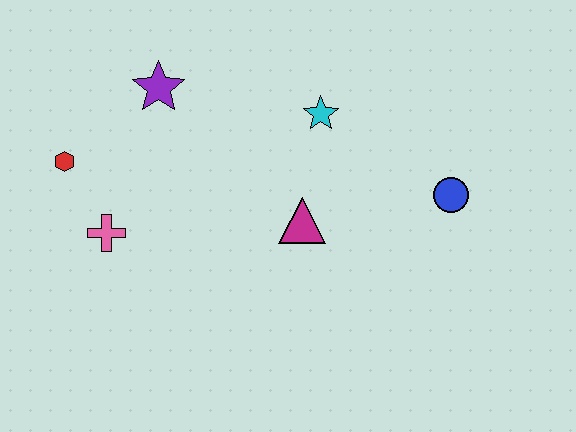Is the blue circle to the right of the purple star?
Yes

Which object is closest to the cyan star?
The magenta triangle is closest to the cyan star.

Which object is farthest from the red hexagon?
The blue circle is farthest from the red hexagon.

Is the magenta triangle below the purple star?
Yes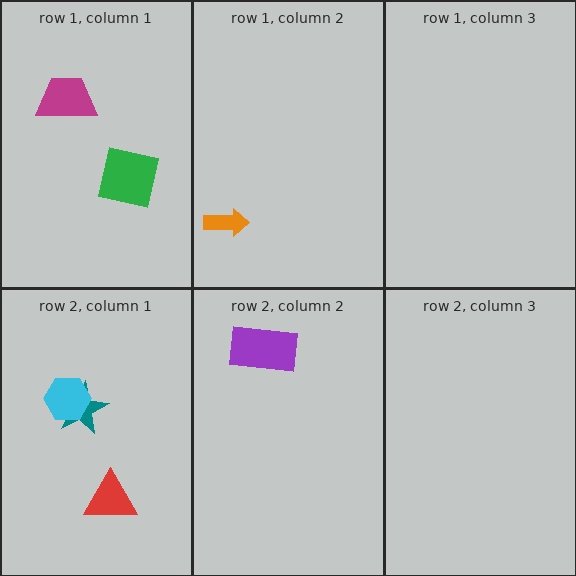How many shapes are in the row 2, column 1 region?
3.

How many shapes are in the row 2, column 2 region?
1.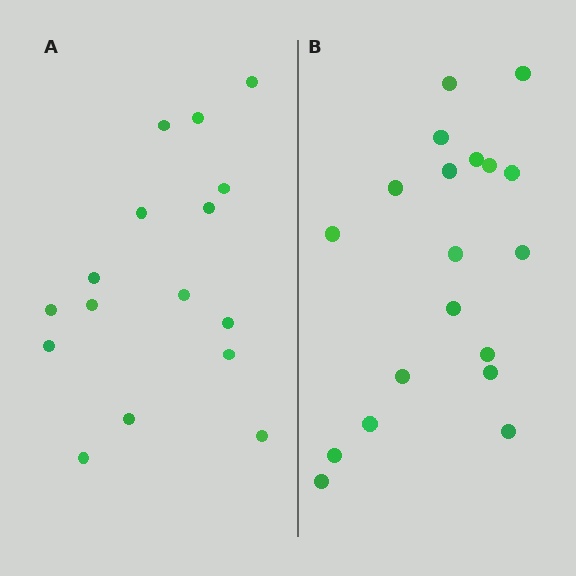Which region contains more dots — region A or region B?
Region B (the right region) has more dots.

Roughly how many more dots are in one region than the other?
Region B has just a few more — roughly 2 or 3 more dots than region A.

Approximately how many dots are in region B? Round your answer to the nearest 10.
About 20 dots. (The exact count is 19, which rounds to 20.)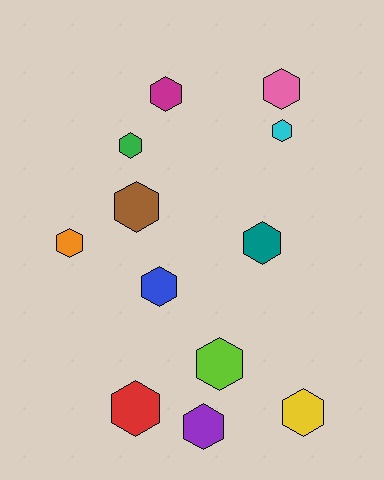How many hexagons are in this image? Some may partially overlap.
There are 12 hexagons.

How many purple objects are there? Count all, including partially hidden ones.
There is 1 purple object.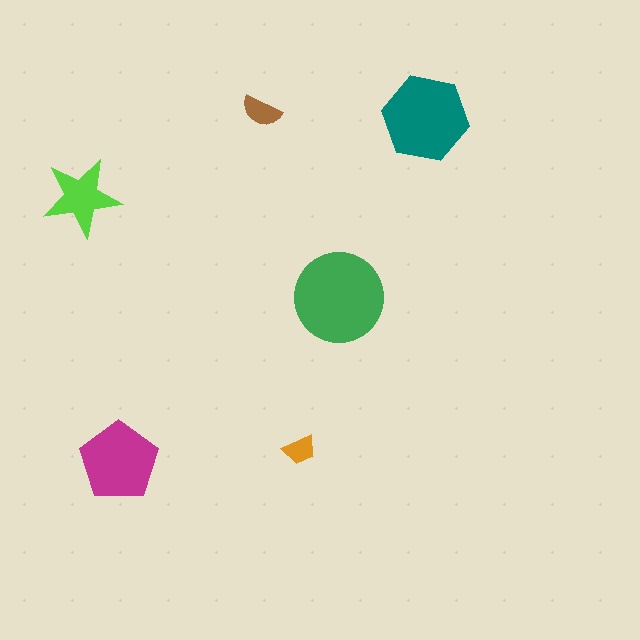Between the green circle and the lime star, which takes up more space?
The green circle.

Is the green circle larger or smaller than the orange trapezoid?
Larger.